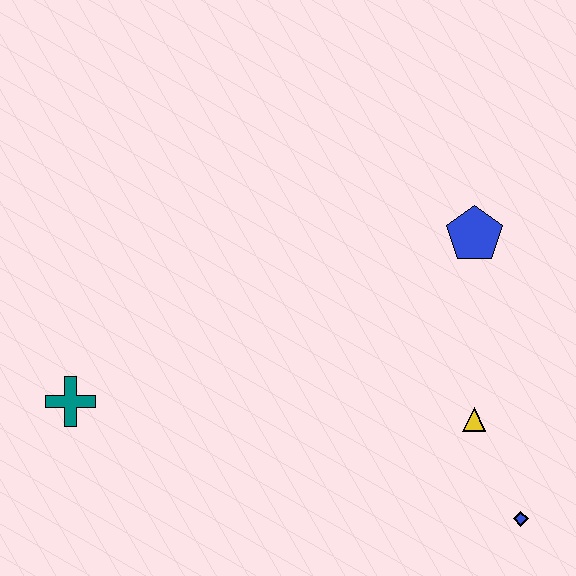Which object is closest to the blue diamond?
The yellow triangle is closest to the blue diamond.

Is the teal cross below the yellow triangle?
No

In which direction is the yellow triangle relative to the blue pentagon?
The yellow triangle is below the blue pentagon.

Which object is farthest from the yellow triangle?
The teal cross is farthest from the yellow triangle.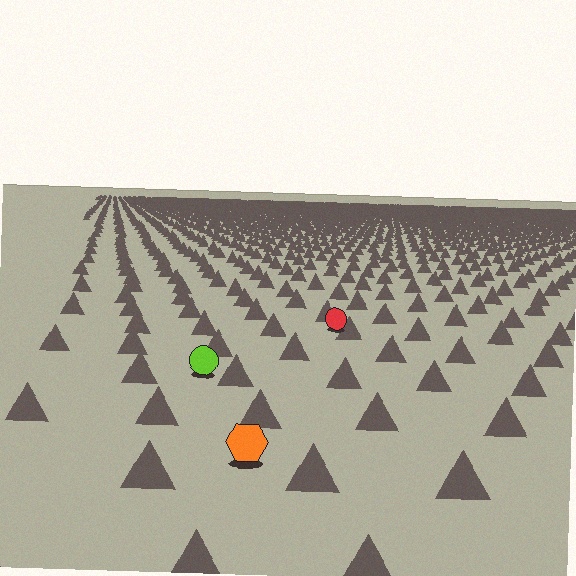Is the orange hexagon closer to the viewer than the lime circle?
Yes. The orange hexagon is closer — you can tell from the texture gradient: the ground texture is coarser near it.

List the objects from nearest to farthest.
From nearest to farthest: the orange hexagon, the lime circle, the red circle.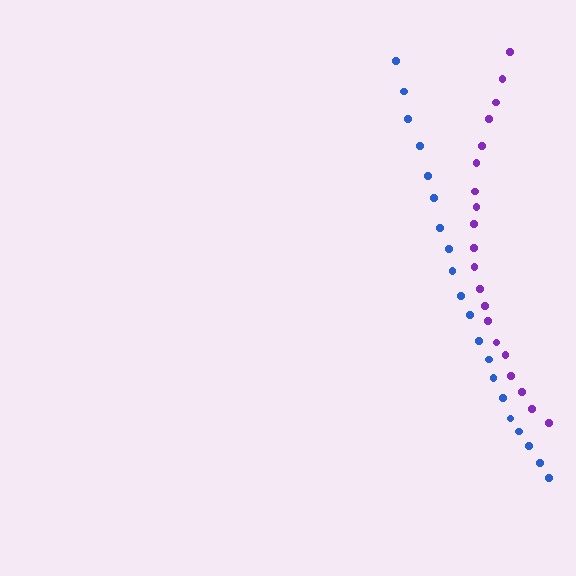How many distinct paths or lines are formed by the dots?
There are 2 distinct paths.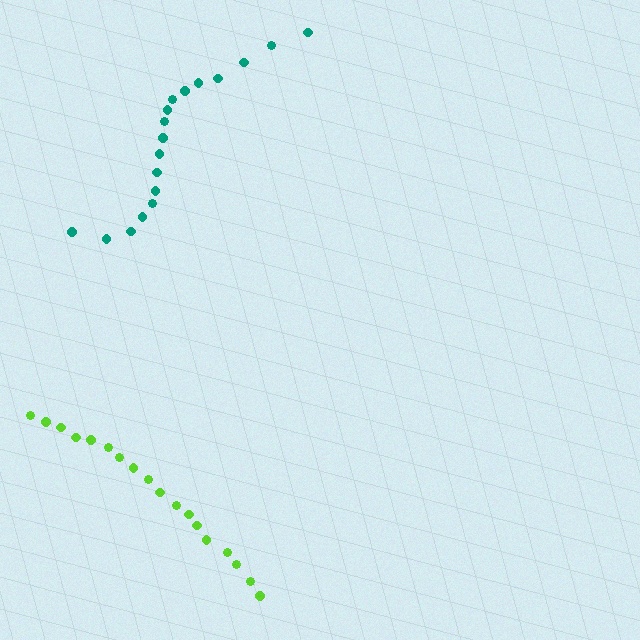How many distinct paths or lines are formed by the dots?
There are 2 distinct paths.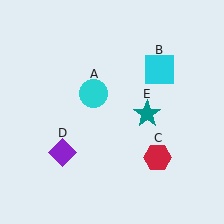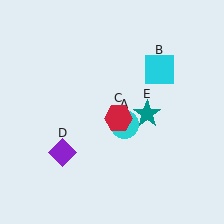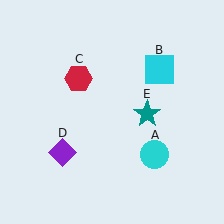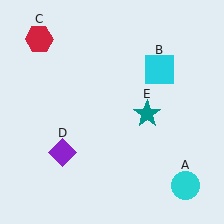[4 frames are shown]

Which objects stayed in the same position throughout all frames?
Cyan square (object B) and purple diamond (object D) and teal star (object E) remained stationary.